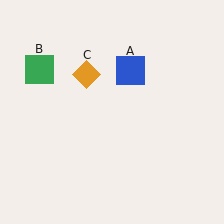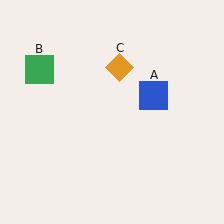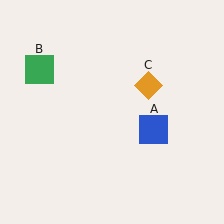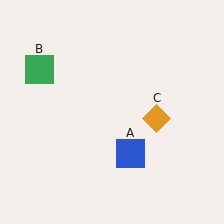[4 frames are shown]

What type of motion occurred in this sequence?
The blue square (object A), orange diamond (object C) rotated clockwise around the center of the scene.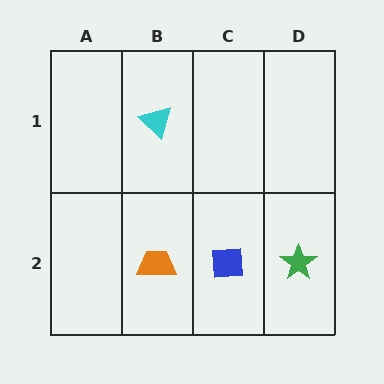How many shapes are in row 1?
1 shape.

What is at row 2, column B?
An orange trapezoid.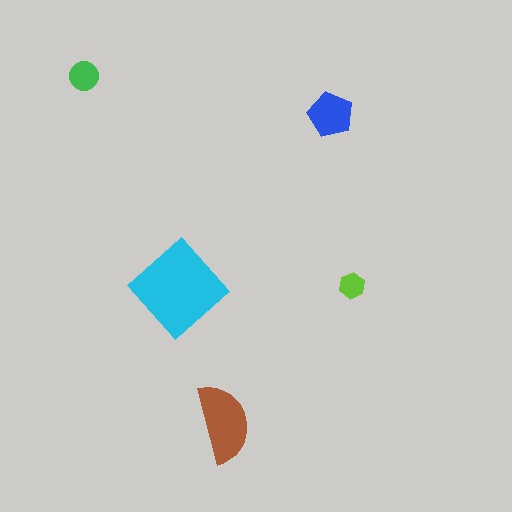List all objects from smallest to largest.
The lime hexagon, the green circle, the blue pentagon, the brown semicircle, the cyan diamond.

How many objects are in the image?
There are 5 objects in the image.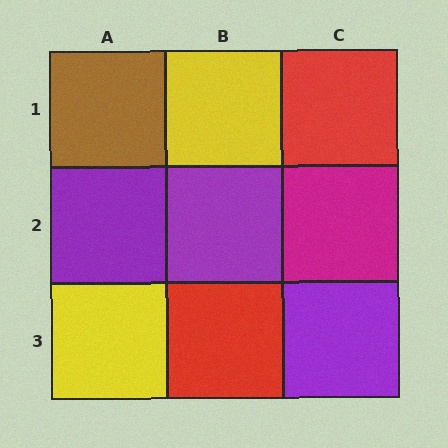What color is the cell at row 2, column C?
Magenta.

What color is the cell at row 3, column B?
Red.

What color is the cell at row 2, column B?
Purple.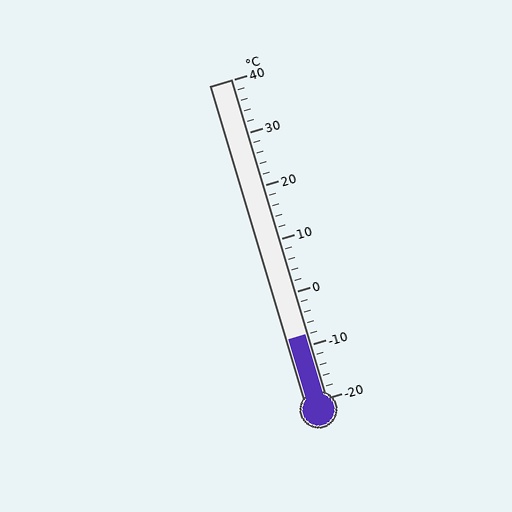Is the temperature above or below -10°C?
The temperature is above -10°C.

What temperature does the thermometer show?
The thermometer shows approximately -8°C.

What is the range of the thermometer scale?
The thermometer scale ranges from -20°C to 40°C.